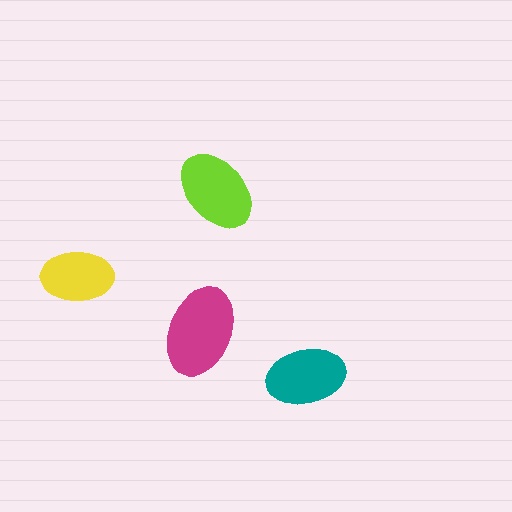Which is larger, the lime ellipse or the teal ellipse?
The lime one.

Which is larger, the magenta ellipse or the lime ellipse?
The magenta one.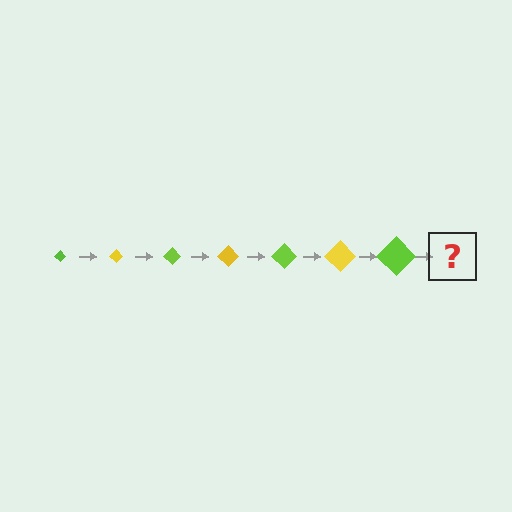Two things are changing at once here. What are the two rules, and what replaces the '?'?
The two rules are that the diamond grows larger each step and the color cycles through lime and yellow. The '?' should be a yellow diamond, larger than the previous one.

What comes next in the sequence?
The next element should be a yellow diamond, larger than the previous one.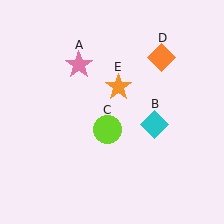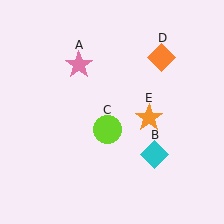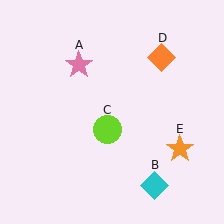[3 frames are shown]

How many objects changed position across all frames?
2 objects changed position: cyan diamond (object B), orange star (object E).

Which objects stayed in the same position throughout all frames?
Pink star (object A) and lime circle (object C) and orange diamond (object D) remained stationary.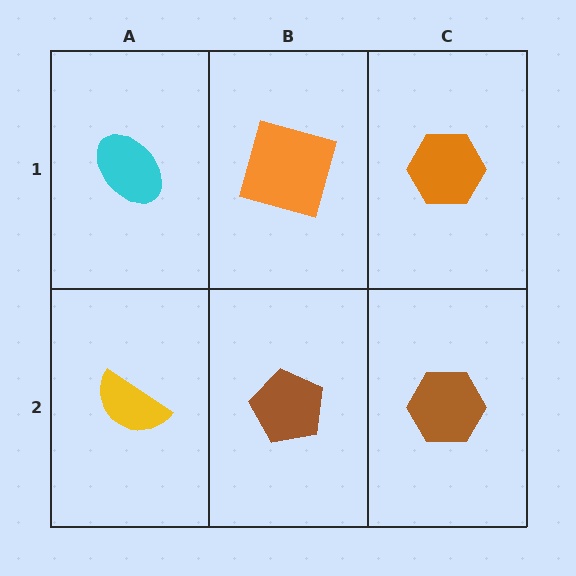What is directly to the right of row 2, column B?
A brown hexagon.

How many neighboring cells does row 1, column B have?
3.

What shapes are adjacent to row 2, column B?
An orange square (row 1, column B), a yellow semicircle (row 2, column A), a brown hexagon (row 2, column C).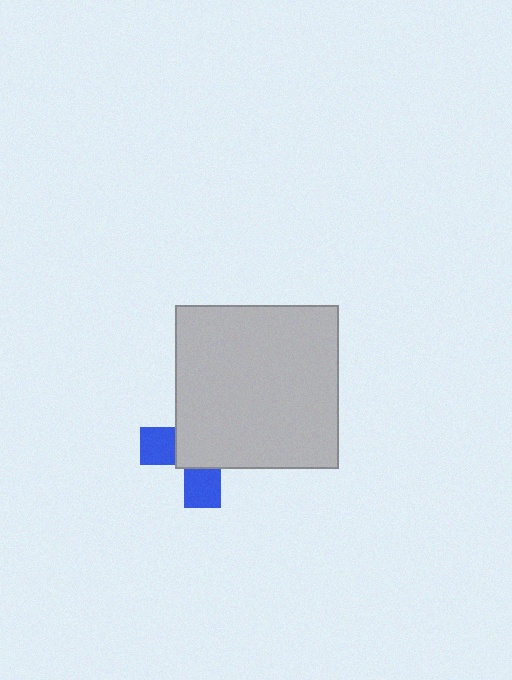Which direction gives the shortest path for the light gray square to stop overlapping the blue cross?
Moving toward the upper-right gives the shortest separation.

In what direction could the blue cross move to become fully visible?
The blue cross could move toward the lower-left. That would shift it out from behind the light gray square entirely.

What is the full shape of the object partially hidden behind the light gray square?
The partially hidden object is a blue cross.